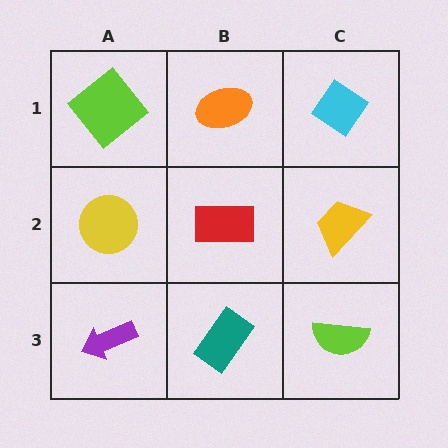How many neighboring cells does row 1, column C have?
2.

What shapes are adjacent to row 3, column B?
A red rectangle (row 2, column B), a purple arrow (row 3, column A), a lime semicircle (row 3, column C).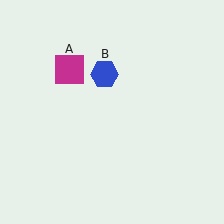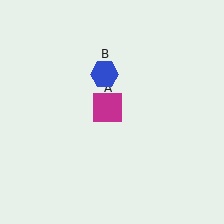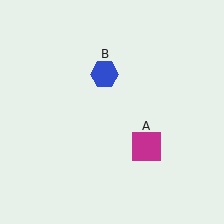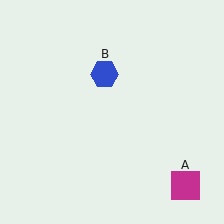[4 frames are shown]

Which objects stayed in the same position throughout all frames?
Blue hexagon (object B) remained stationary.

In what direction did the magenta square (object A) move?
The magenta square (object A) moved down and to the right.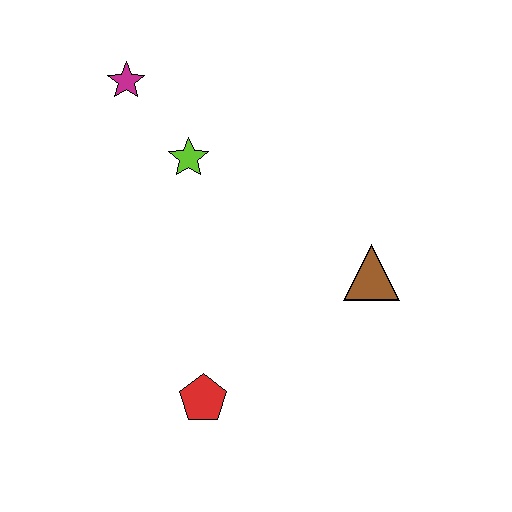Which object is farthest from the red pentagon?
The magenta star is farthest from the red pentagon.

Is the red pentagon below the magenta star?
Yes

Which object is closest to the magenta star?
The lime star is closest to the magenta star.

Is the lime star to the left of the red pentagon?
Yes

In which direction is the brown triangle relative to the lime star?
The brown triangle is to the right of the lime star.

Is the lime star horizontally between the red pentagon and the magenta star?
Yes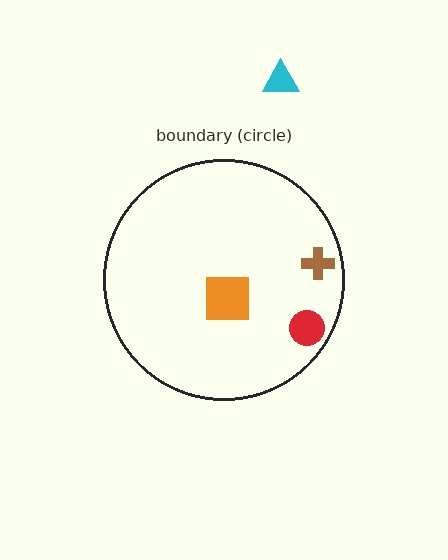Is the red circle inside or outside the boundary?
Inside.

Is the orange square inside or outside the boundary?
Inside.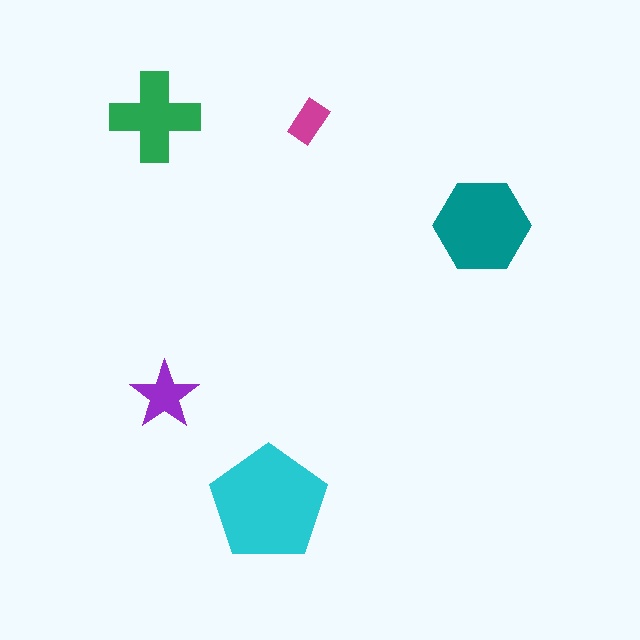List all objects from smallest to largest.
The magenta rectangle, the purple star, the green cross, the teal hexagon, the cyan pentagon.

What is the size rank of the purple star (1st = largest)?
4th.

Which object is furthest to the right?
The teal hexagon is rightmost.